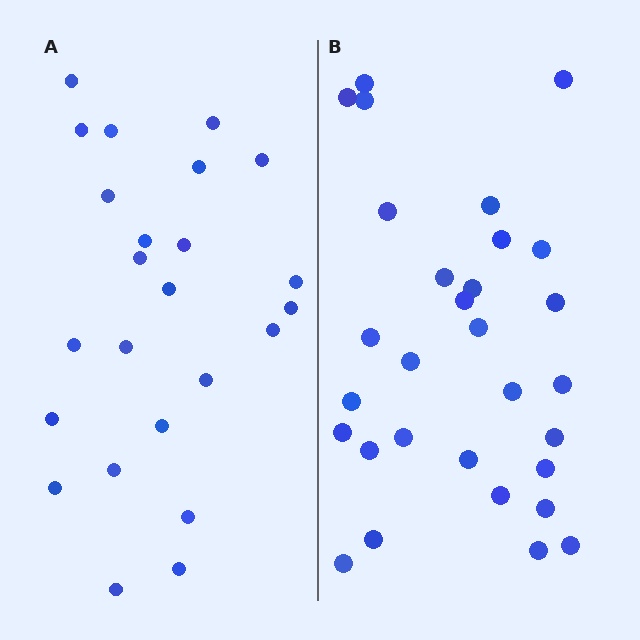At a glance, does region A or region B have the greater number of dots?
Region B (the right region) has more dots.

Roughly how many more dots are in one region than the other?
Region B has about 6 more dots than region A.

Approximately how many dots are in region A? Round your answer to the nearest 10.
About 20 dots. (The exact count is 24, which rounds to 20.)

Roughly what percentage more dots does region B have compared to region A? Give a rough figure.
About 25% more.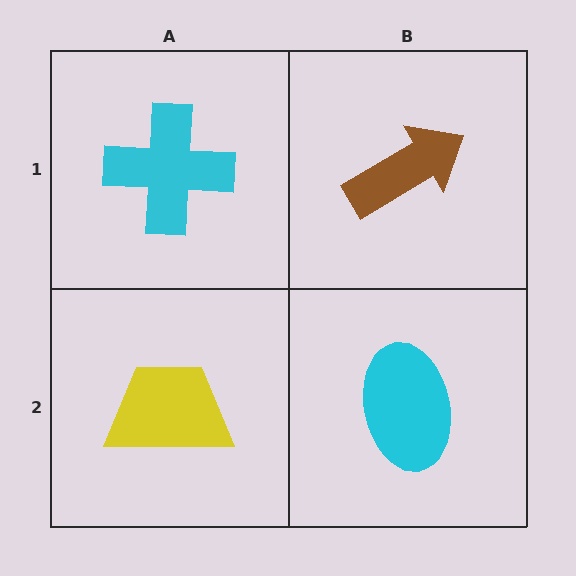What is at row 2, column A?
A yellow trapezoid.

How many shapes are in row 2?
2 shapes.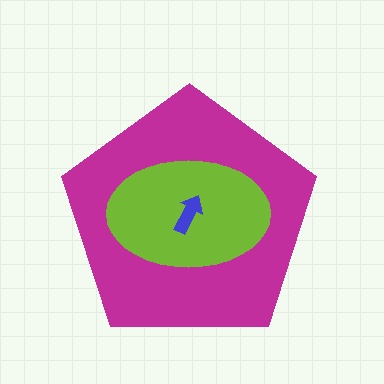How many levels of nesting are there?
3.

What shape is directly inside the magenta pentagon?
The lime ellipse.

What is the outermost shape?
The magenta pentagon.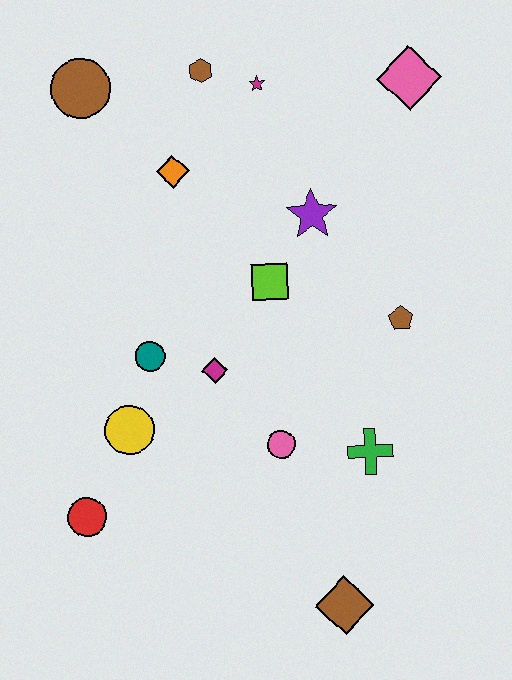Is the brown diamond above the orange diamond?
No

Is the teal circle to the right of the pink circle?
No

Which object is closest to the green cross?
The pink circle is closest to the green cross.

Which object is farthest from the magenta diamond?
The pink diamond is farthest from the magenta diamond.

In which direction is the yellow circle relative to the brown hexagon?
The yellow circle is below the brown hexagon.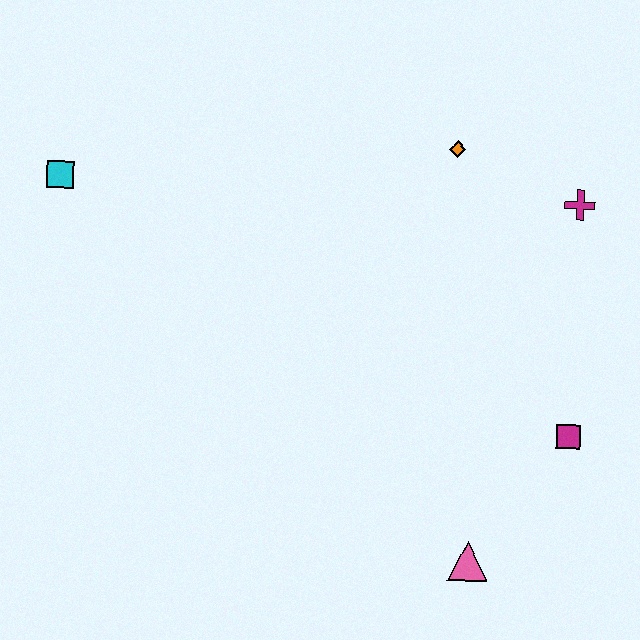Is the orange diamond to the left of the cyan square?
No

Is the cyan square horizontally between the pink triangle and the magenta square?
No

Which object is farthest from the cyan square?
The magenta square is farthest from the cyan square.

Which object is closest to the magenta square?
The pink triangle is closest to the magenta square.